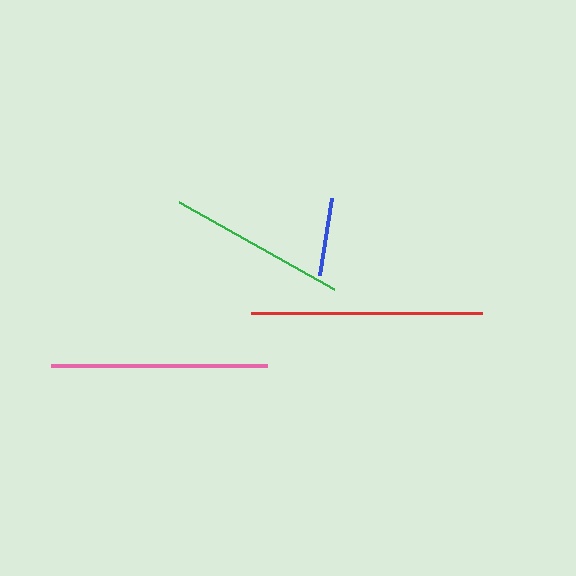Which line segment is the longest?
The red line is the longest at approximately 231 pixels.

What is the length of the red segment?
The red segment is approximately 231 pixels long.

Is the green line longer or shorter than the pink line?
The pink line is longer than the green line.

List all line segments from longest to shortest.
From longest to shortest: red, pink, green, blue.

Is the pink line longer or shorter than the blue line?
The pink line is longer than the blue line.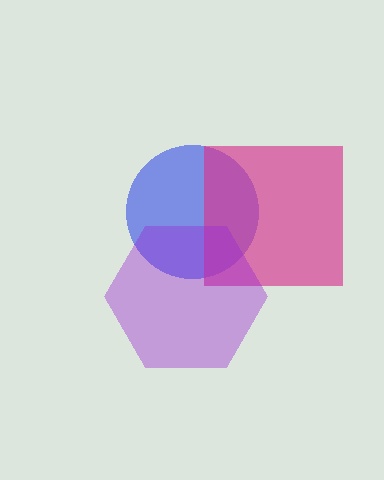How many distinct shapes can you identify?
There are 3 distinct shapes: a blue circle, a magenta square, a purple hexagon.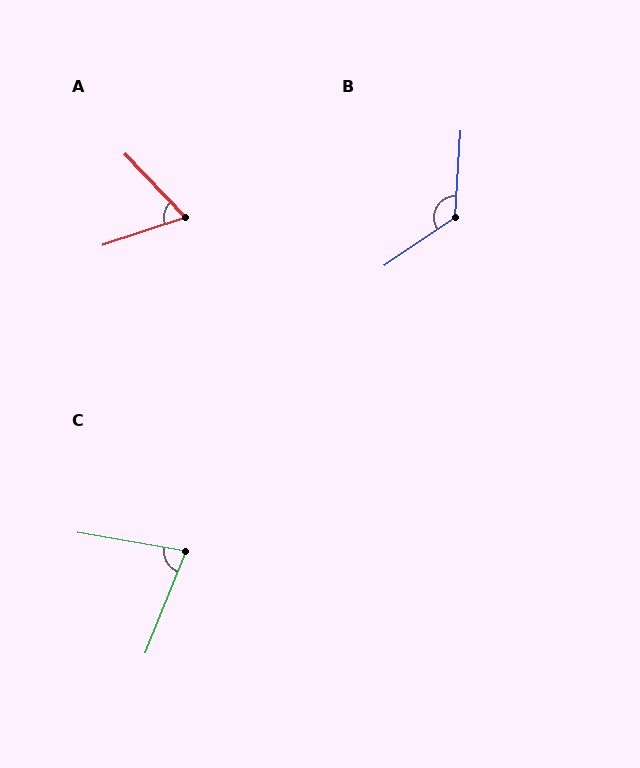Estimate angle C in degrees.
Approximately 78 degrees.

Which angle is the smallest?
A, at approximately 65 degrees.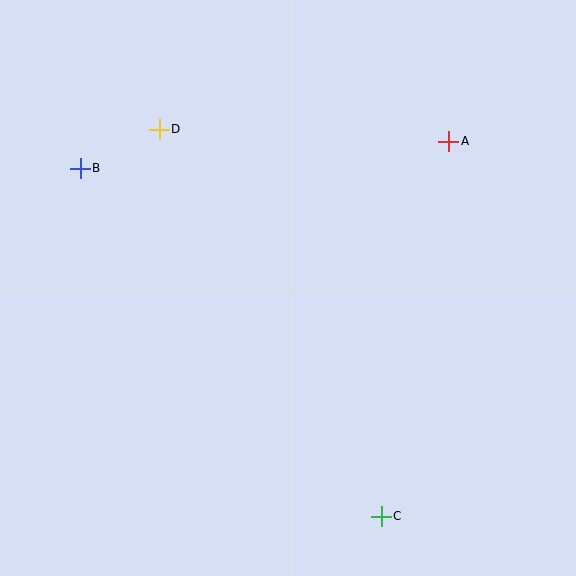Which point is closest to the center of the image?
Point D at (159, 129) is closest to the center.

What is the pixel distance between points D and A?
The distance between D and A is 290 pixels.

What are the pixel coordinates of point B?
Point B is at (80, 168).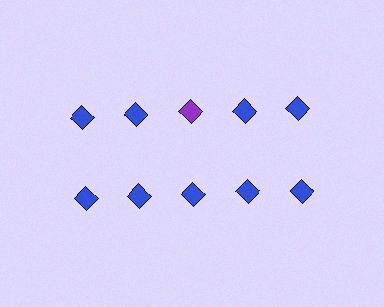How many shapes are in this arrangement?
There are 10 shapes arranged in a grid pattern.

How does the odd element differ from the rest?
It has a different color: purple instead of blue.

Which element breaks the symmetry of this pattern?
The purple diamond in the top row, center column breaks the symmetry. All other shapes are blue diamonds.